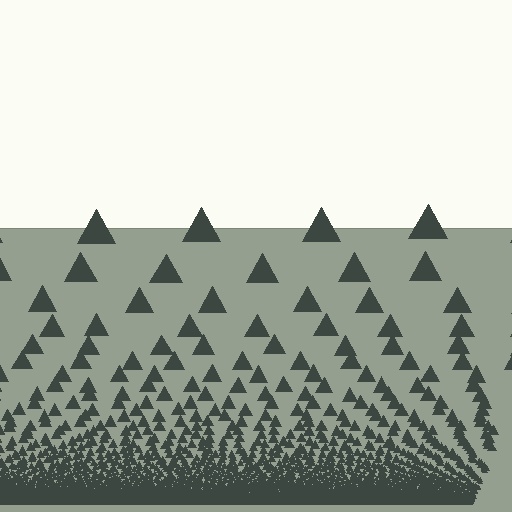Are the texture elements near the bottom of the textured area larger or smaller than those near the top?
Smaller. The gradient is inverted — elements near the bottom are smaller and denser.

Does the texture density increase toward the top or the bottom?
Density increases toward the bottom.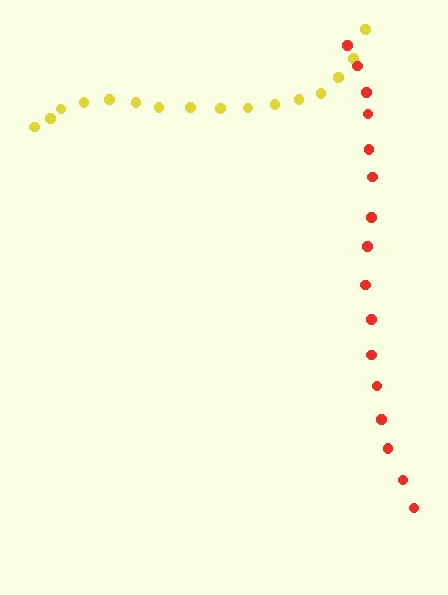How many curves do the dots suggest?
There are 2 distinct paths.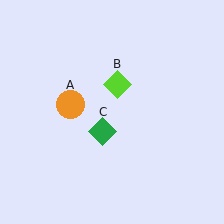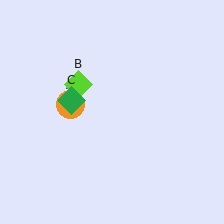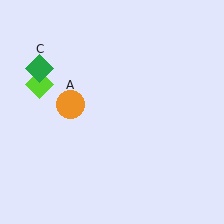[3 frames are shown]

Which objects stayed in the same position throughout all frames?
Orange circle (object A) remained stationary.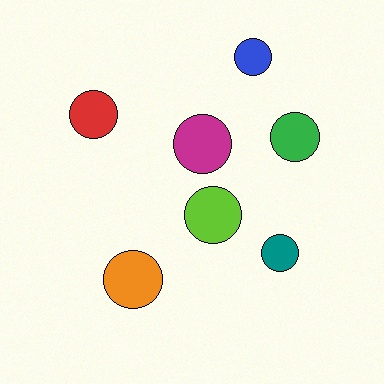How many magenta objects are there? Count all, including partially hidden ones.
There is 1 magenta object.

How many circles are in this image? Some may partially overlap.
There are 7 circles.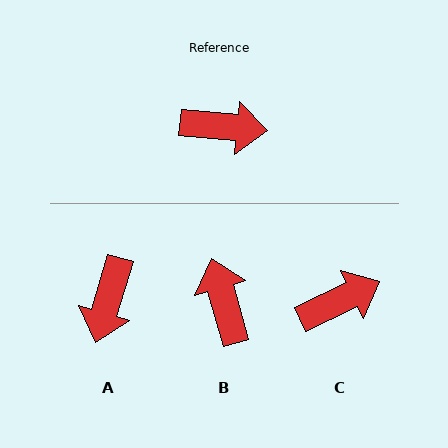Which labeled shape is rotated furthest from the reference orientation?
B, about 111 degrees away.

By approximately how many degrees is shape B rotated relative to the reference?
Approximately 111 degrees counter-clockwise.